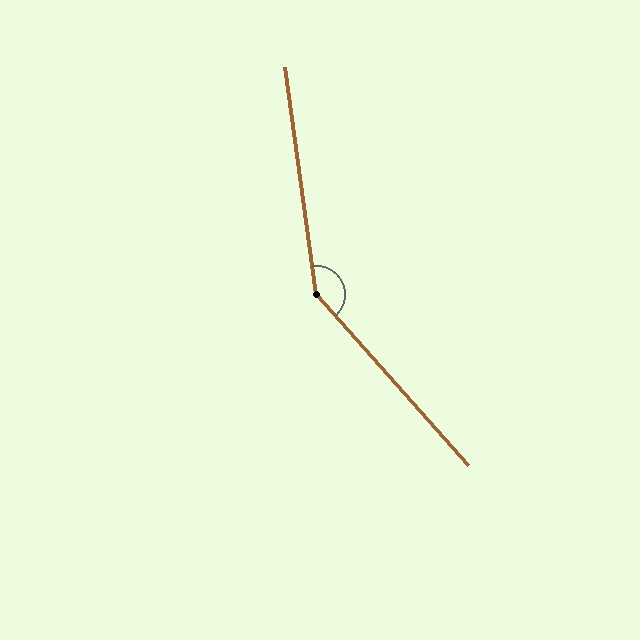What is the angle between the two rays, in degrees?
Approximately 146 degrees.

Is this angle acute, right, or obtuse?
It is obtuse.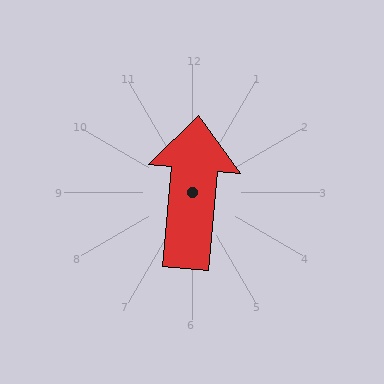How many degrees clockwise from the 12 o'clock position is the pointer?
Approximately 5 degrees.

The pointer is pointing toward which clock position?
Roughly 12 o'clock.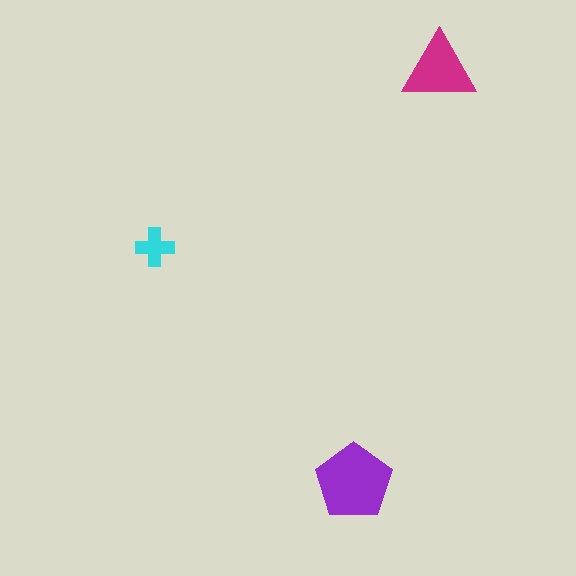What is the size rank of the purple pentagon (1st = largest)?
1st.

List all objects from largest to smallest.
The purple pentagon, the magenta triangle, the cyan cross.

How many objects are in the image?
There are 3 objects in the image.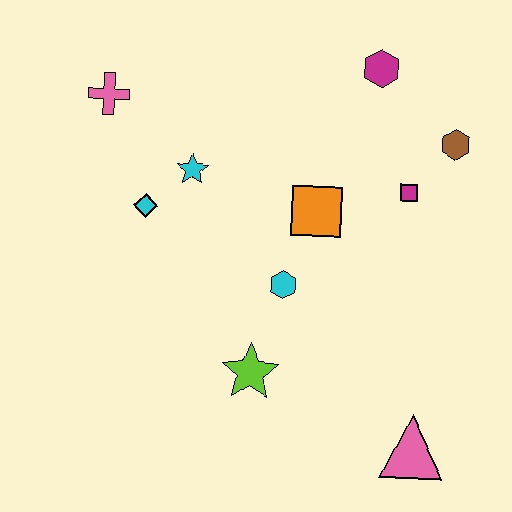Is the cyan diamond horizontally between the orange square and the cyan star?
No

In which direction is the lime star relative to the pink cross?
The lime star is below the pink cross.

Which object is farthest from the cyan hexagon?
The pink cross is farthest from the cyan hexagon.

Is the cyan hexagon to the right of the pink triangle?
No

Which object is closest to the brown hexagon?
The magenta square is closest to the brown hexagon.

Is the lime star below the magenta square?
Yes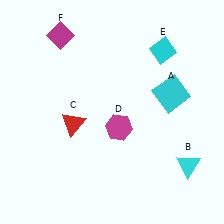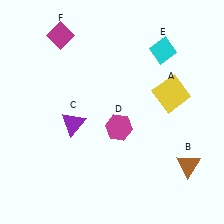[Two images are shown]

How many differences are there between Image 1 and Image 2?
There are 3 differences between the two images.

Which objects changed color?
A changed from cyan to yellow. B changed from cyan to brown. C changed from red to purple.